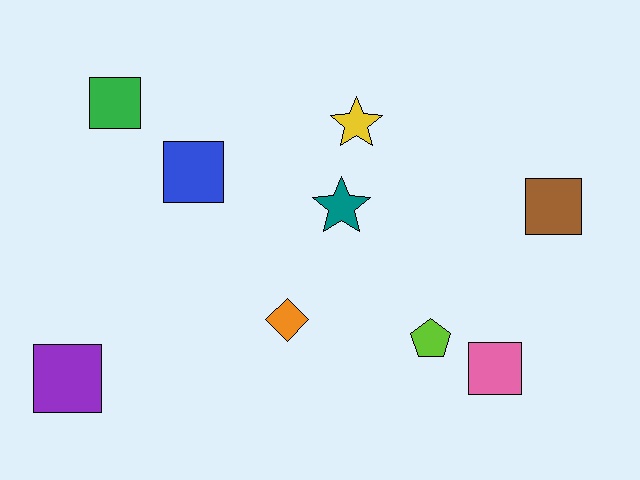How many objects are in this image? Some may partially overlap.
There are 9 objects.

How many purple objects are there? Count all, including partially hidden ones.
There is 1 purple object.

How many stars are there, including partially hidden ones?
There are 2 stars.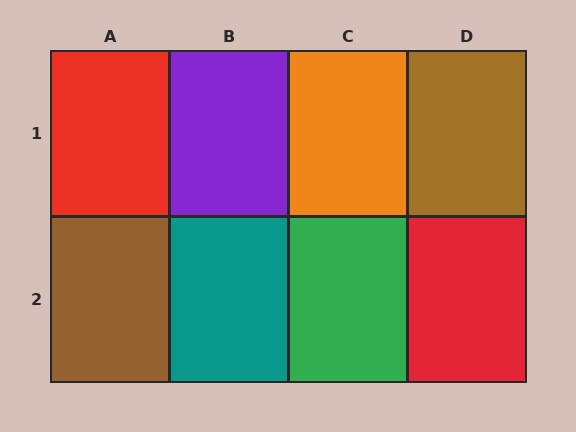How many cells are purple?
1 cell is purple.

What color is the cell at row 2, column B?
Teal.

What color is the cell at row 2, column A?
Brown.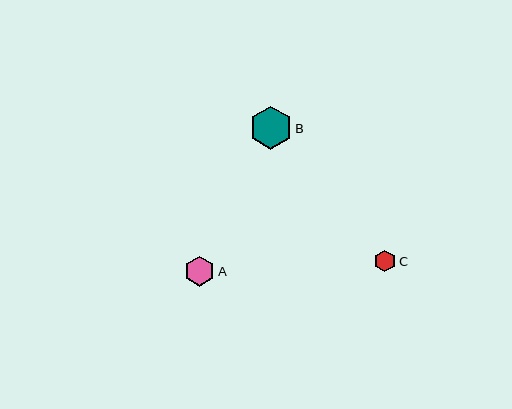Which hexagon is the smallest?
Hexagon C is the smallest with a size of approximately 22 pixels.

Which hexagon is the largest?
Hexagon B is the largest with a size of approximately 43 pixels.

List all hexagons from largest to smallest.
From largest to smallest: B, A, C.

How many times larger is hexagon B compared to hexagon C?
Hexagon B is approximately 2.0 times the size of hexagon C.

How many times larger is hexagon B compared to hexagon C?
Hexagon B is approximately 2.0 times the size of hexagon C.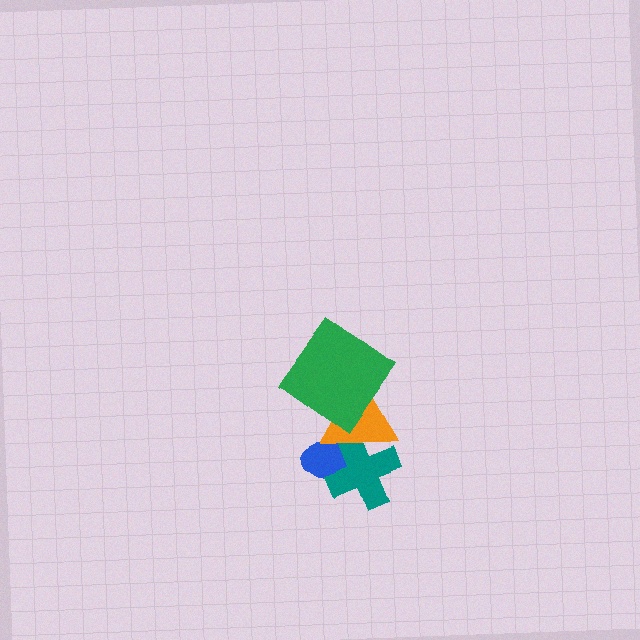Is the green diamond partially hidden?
No, no other shape covers it.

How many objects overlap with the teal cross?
2 objects overlap with the teal cross.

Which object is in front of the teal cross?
The orange triangle is in front of the teal cross.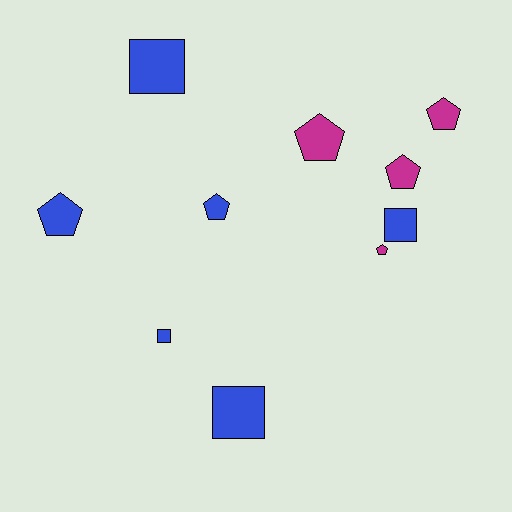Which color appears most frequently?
Blue, with 6 objects.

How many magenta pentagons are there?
There are 4 magenta pentagons.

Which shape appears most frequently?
Pentagon, with 6 objects.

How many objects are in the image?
There are 10 objects.